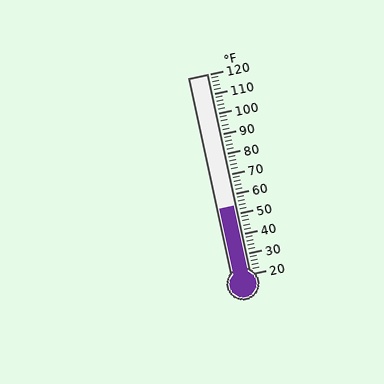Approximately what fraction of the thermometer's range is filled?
The thermometer is filled to approximately 35% of its range.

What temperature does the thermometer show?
The thermometer shows approximately 54°F.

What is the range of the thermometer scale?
The thermometer scale ranges from 20°F to 120°F.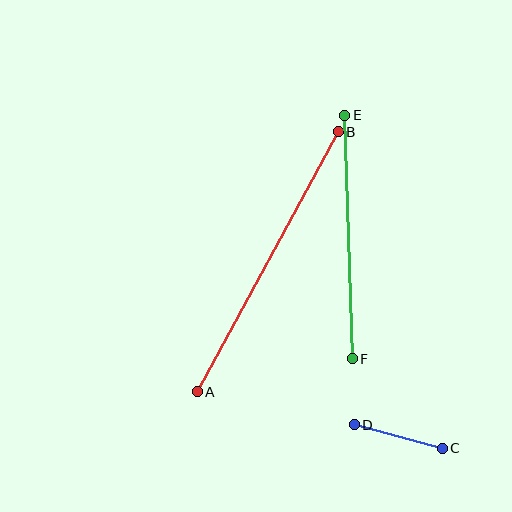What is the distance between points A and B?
The distance is approximately 296 pixels.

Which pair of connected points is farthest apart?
Points A and B are farthest apart.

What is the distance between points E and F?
The distance is approximately 244 pixels.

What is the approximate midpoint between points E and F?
The midpoint is at approximately (349, 237) pixels.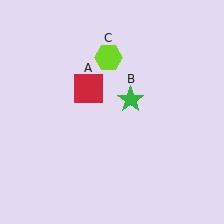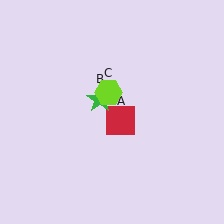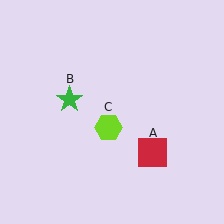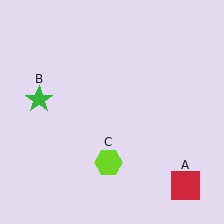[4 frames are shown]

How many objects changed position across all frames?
3 objects changed position: red square (object A), green star (object B), lime hexagon (object C).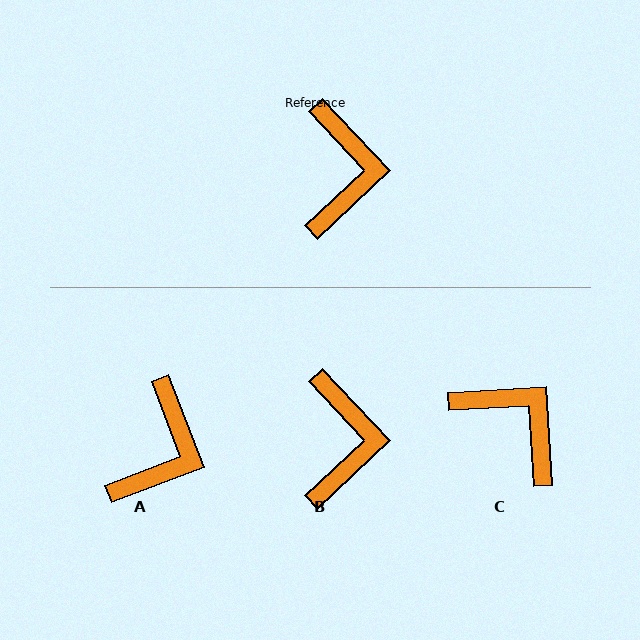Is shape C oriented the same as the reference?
No, it is off by about 50 degrees.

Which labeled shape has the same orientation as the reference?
B.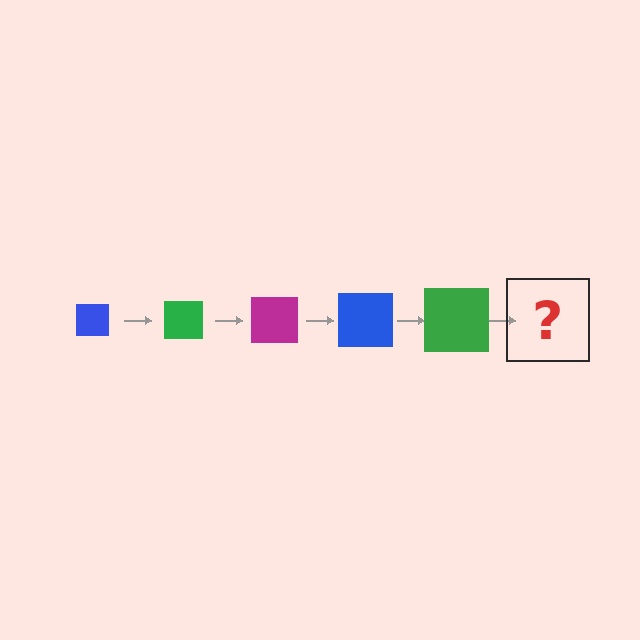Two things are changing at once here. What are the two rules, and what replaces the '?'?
The two rules are that the square grows larger each step and the color cycles through blue, green, and magenta. The '?' should be a magenta square, larger than the previous one.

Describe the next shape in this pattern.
It should be a magenta square, larger than the previous one.